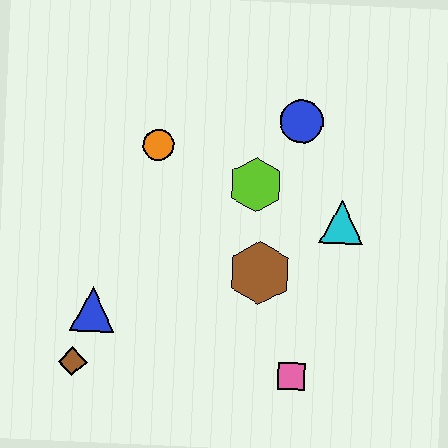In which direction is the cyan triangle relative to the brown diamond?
The cyan triangle is to the right of the brown diamond.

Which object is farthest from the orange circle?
The pink square is farthest from the orange circle.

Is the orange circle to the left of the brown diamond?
No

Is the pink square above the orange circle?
No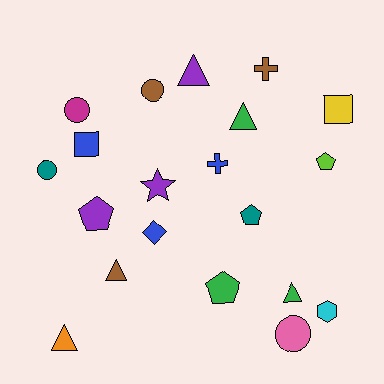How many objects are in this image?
There are 20 objects.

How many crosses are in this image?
There are 2 crosses.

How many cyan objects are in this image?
There is 1 cyan object.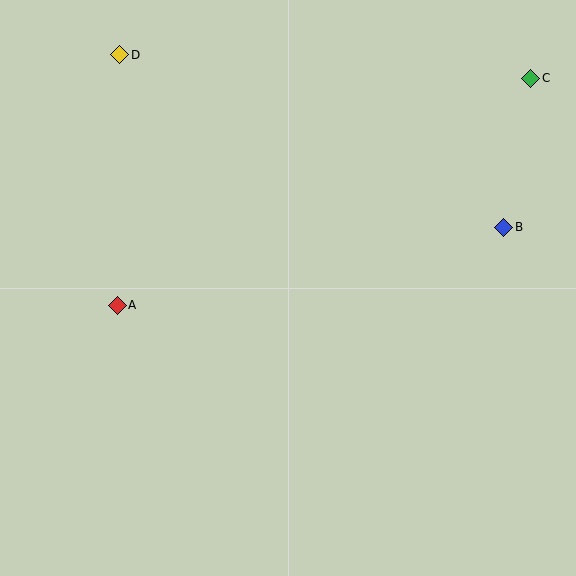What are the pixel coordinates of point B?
Point B is at (504, 227).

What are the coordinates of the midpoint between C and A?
The midpoint between C and A is at (324, 192).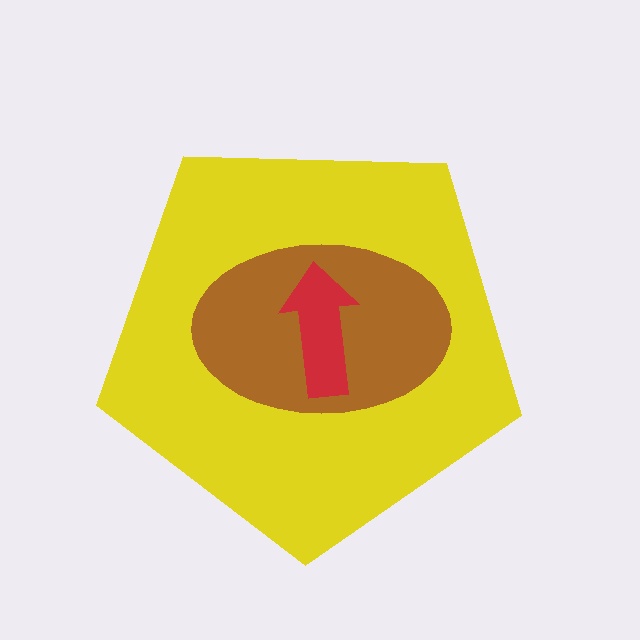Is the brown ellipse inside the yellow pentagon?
Yes.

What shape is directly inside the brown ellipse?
The red arrow.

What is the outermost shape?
The yellow pentagon.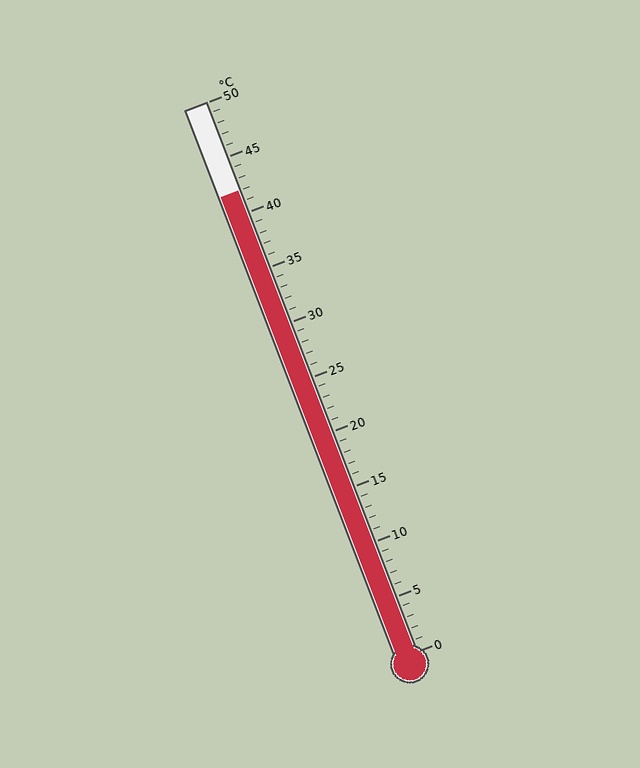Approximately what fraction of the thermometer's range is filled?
The thermometer is filled to approximately 85% of its range.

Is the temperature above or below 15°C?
The temperature is above 15°C.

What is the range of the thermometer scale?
The thermometer scale ranges from 0°C to 50°C.